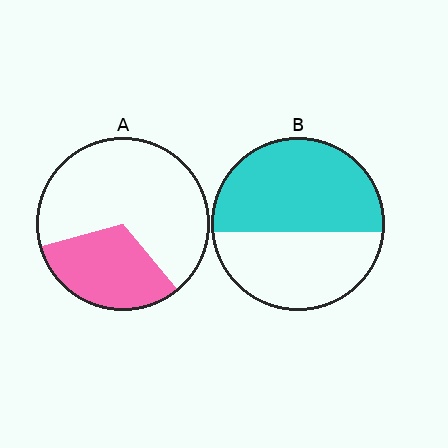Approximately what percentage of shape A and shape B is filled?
A is approximately 30% and B is approximately 55%.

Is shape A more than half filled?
No.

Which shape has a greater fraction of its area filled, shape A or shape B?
Shape B.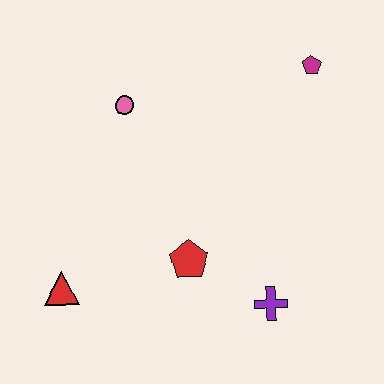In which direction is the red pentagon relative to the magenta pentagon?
The red pentagon is below the magenta pentagon.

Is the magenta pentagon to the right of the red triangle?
Yes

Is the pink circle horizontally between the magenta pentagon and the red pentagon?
No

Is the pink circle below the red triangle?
No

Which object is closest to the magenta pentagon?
The pink circle is closest to the magenta pentagon.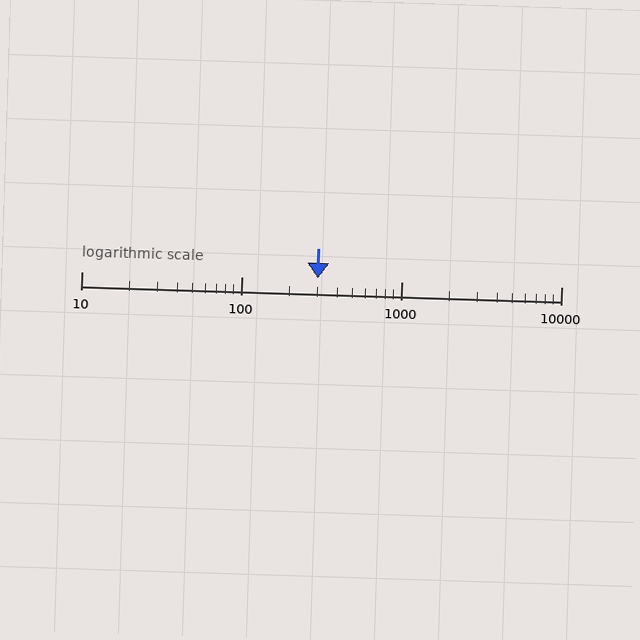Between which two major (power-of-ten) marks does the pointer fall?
The pointer is between 100 and 1000.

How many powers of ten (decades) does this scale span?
The scale spans 3 decades, from 10 to 10000.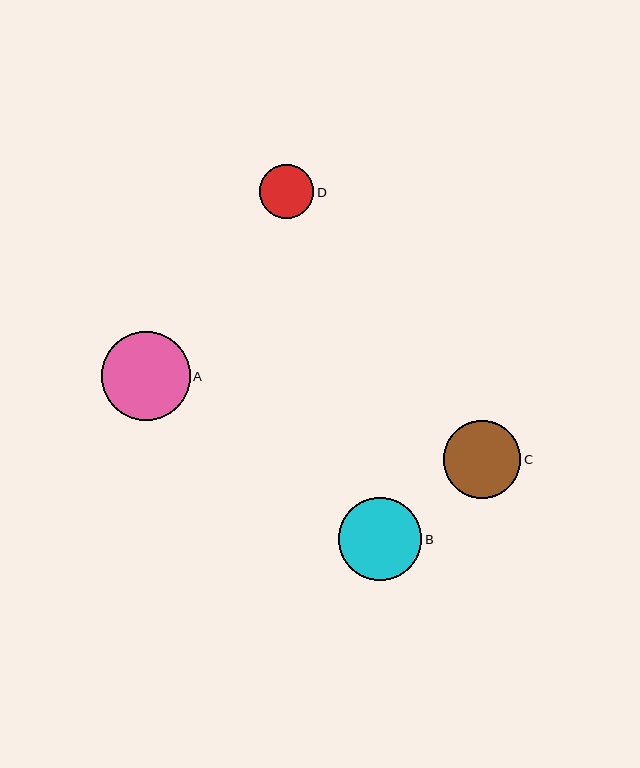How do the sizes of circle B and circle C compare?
Circle B and circle C are approximately the same size.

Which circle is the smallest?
Circle D is the smallest with a size of approximately 54 pixels.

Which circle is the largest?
Circle A is the largest with a size of approximately 89 pixels.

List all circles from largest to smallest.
From largest to smallest: A, B, C, D.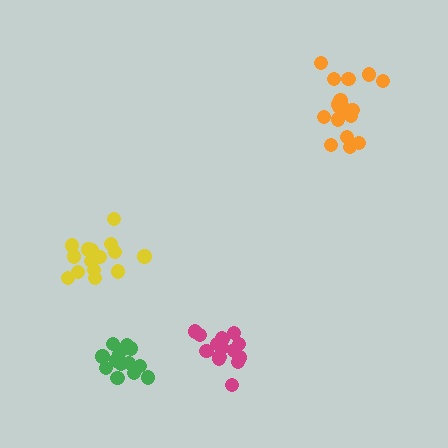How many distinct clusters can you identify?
There are 4 distinct clusters.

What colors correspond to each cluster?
The clusters are colored: magenta, orange, green, yellow.